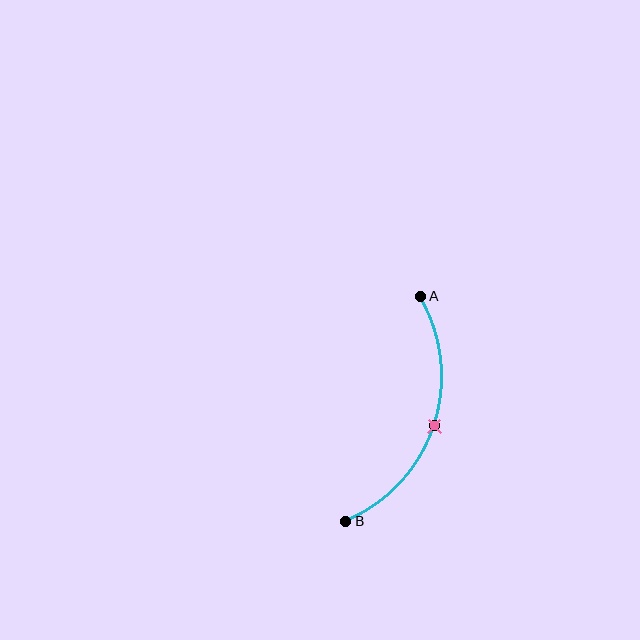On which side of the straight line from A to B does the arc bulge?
The arc bulges to the right of the straight line connecting A and B.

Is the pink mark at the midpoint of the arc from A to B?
Yes. The pink mark lies on the arc at equal arc-length from both A and B — it is the arc midpoint.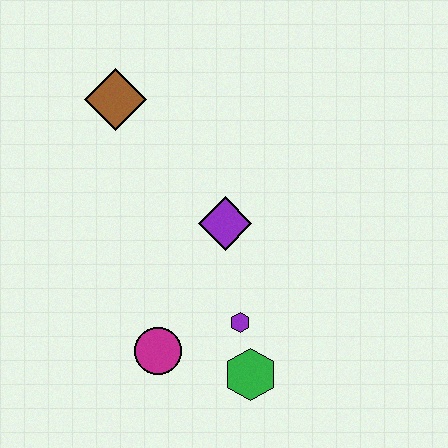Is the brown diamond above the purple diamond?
Yes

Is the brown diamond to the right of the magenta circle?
No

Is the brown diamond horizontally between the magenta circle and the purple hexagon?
No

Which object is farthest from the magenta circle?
The brown diamond is farthest from the magenta circle.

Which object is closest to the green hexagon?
The purple hexagon is closest to the green hexagon.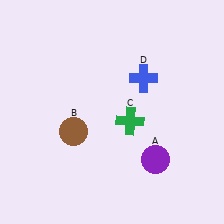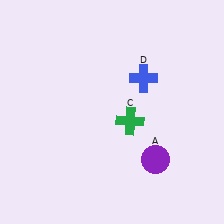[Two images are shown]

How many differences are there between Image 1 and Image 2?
There is 1 difference between the two images.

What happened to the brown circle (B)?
The brown circle (B) was removed in Image 2. It was in the bottom-left area of Image 1.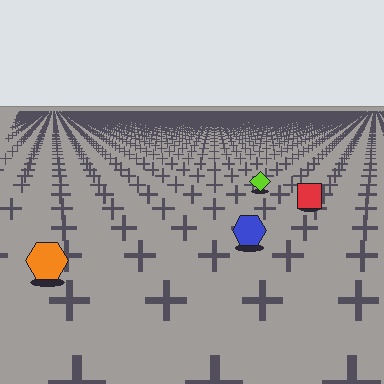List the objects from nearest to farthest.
From nearest to farthest: the orange hexagon, the blue hexagon, the red square, the lime diamond.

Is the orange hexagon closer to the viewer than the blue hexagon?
Yes. The orange hexagon is closer — you can tell from the texture gradient: the ground texture is coarser near it.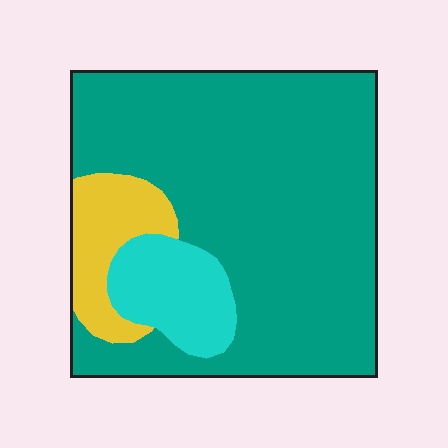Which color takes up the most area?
Teal, at roughly 75%.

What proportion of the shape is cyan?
Cyan takes up about one eighth (1/8) of the shape.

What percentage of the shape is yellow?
Yellow takes up about one eighth (1/8) of the shape.